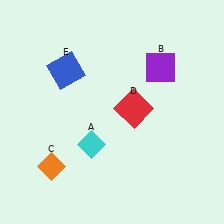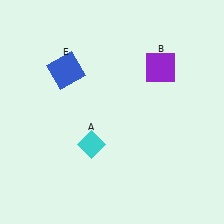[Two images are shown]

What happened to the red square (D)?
The red square (D) was removed in Image 2. It was in the top-right area of Image 1.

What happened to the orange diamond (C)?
The orange diamond (C) was removed in Image 2. It was in the bottom-left area of Image 1.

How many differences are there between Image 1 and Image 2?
There are 2 differences between the two images.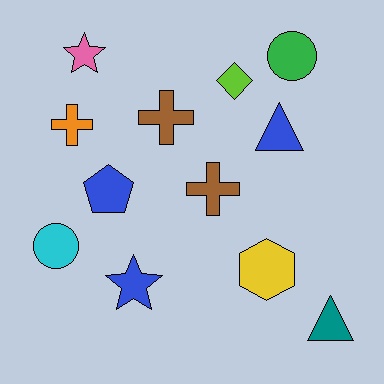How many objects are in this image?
There are 12 objects.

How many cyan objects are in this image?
There is 1 cyan object.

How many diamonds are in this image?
There is 1 diamond.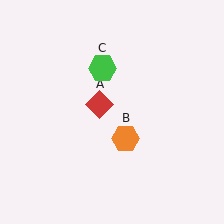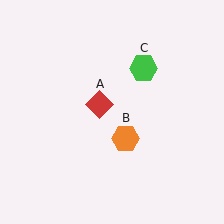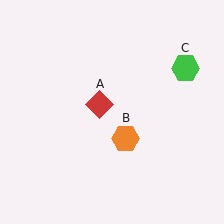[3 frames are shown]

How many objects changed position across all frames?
1 object changed position: green hexagon (object C).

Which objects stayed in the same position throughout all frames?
Red diamond (object A) and orange hexagon (object B) remained stationary.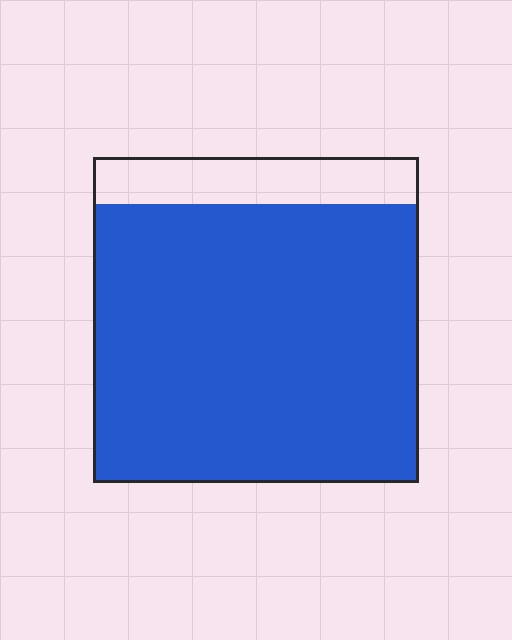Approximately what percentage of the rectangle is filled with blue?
Approximately 85%.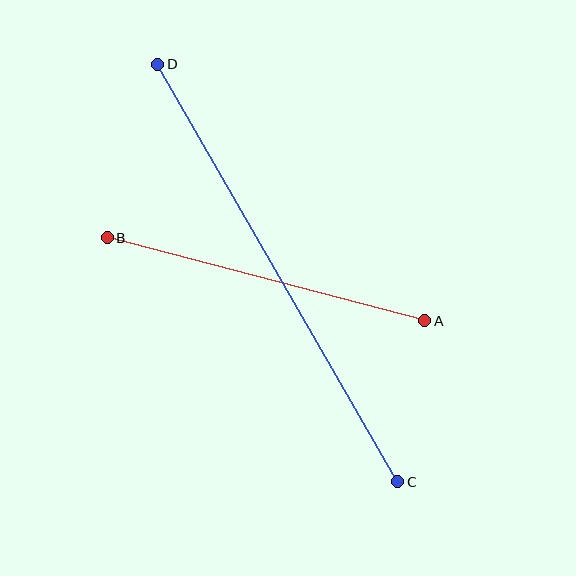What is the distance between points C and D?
The distance is approximately 482 pixels.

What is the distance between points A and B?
The distance is approximately 328 pixels.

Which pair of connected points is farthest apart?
Points C and D are farthest apart.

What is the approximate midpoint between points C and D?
The midpoint is at approximately (278, 273) pixels.